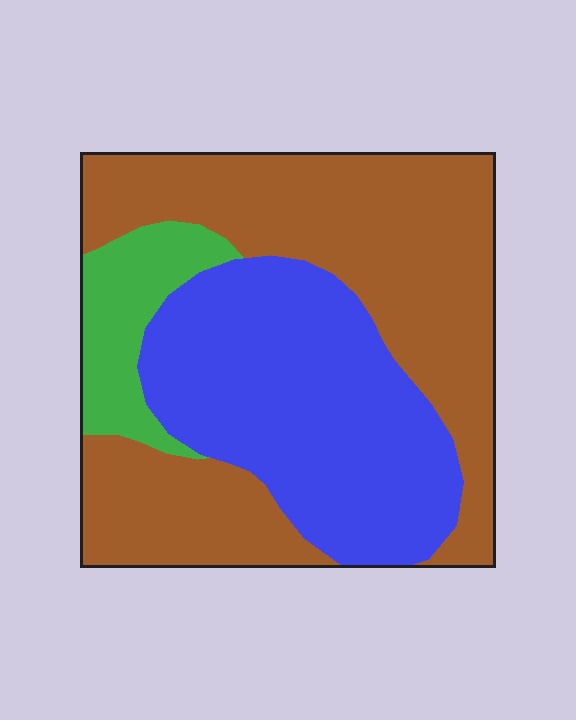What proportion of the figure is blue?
Blue takes up about three eighths (3/8) of the figure.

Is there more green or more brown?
Brown.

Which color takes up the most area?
Brown, at roughly 50%.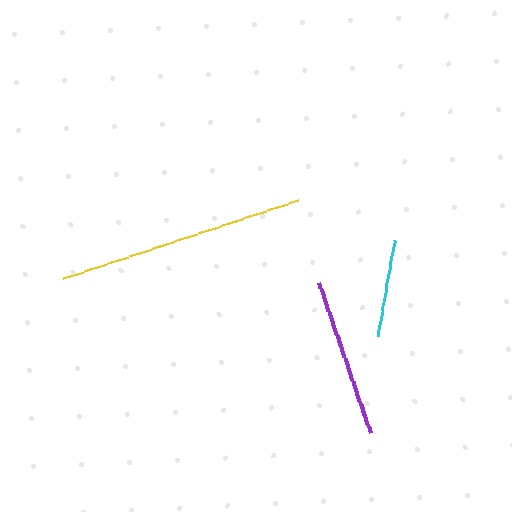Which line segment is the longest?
The yellow line is the longest at approximately 247 pixels.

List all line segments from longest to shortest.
From longest to shortest: yellow, purple, cyan.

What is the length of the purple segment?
The purple segment is approximately 158 pixels long.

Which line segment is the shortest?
The cyan line is the shortest at approximately 97 pixels.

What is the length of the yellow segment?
The yellow segment is approximately 247 pixels long.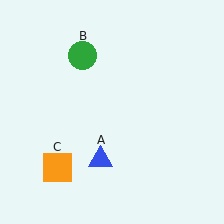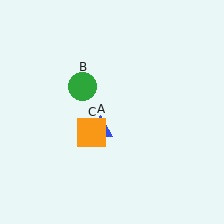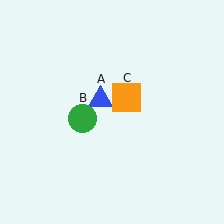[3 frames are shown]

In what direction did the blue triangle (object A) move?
The blue triangle (object A) moved up.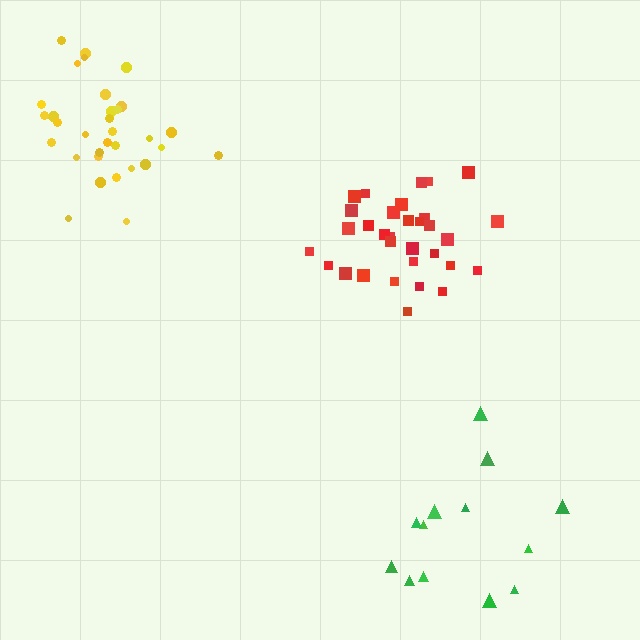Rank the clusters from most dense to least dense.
red, yellow, green.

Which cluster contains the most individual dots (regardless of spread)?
Red (34).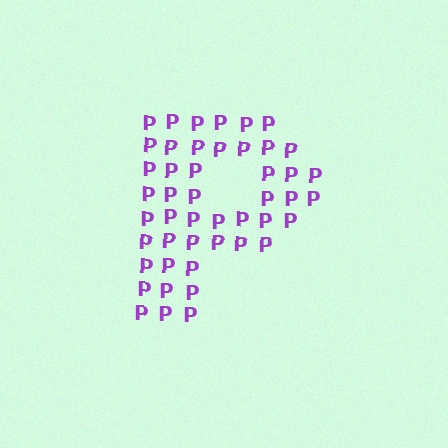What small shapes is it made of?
It is made of small letter P's.